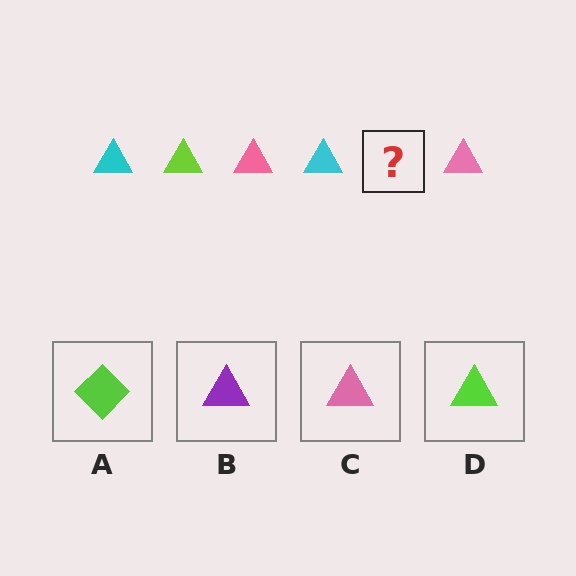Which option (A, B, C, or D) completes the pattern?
D.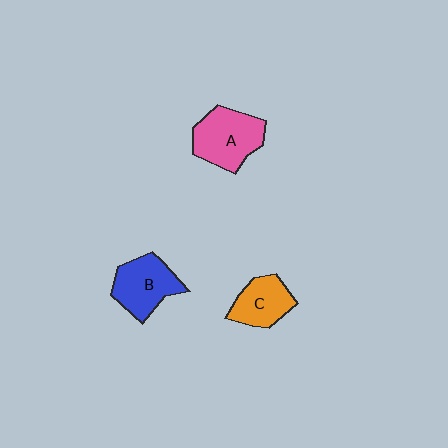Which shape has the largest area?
Shape A (pink).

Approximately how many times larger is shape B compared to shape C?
Approximately 1.2 times.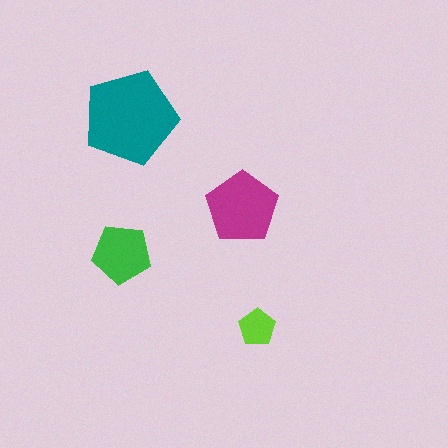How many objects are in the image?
There are 4 objects in the image.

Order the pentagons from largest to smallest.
the teal one, the magenta one, the green one, the lime one.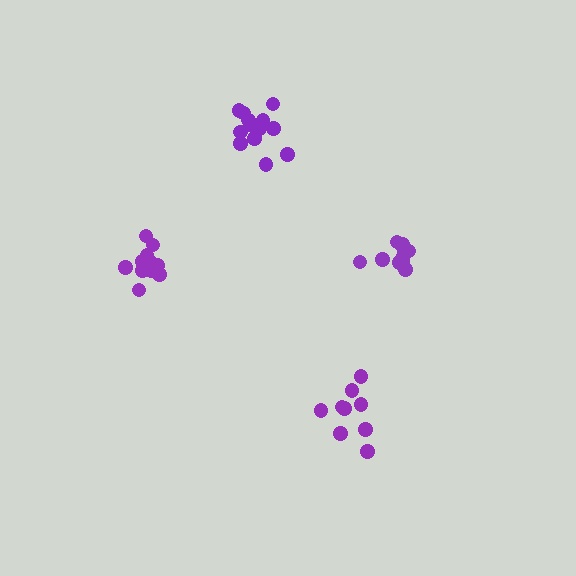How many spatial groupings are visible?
There are 4 spatial groupings.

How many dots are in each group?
Group 1: 9 dots, Group 2: 12 dots, Group 3: 13 dots, Group 4: 10 dots (44 total).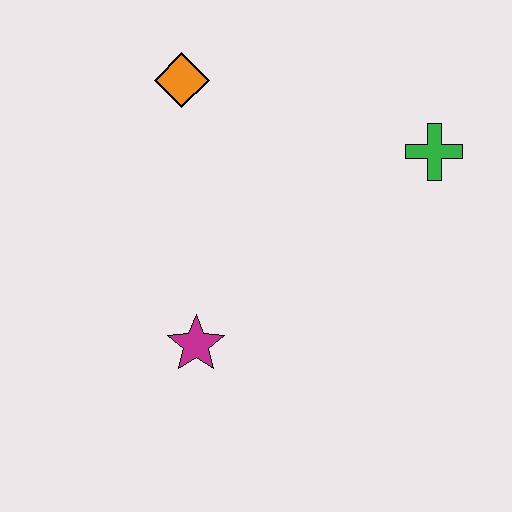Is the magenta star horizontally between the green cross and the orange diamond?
Yes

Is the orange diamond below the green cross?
No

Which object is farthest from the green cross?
The magenta star is farthest from the green cross.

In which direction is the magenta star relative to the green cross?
The magenta star is to the left of the green cross.